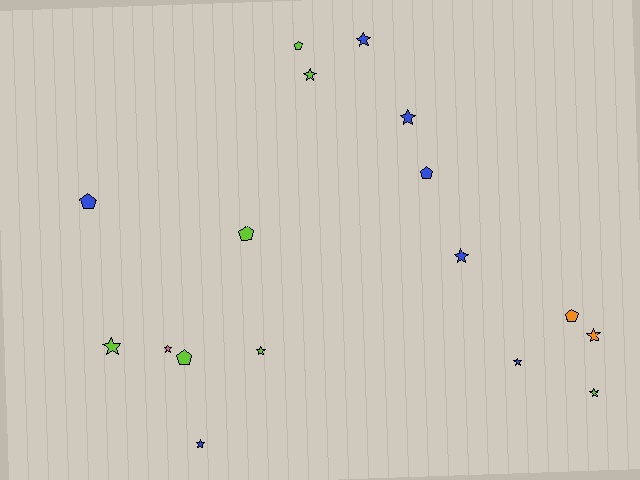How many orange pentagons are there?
There is 1 orange pentagon.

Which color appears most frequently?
Lime, with 7 objects.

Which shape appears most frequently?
Star, with 11 objects.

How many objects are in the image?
There are 17 objects.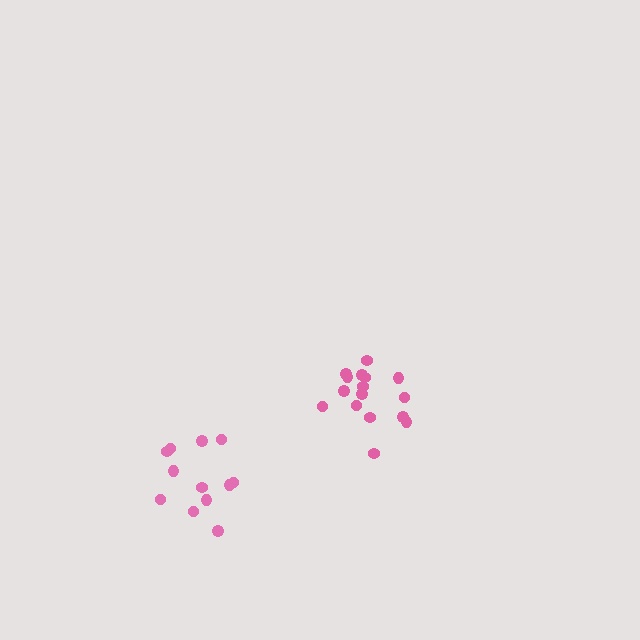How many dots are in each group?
Group 1: 16 dots, Group 2: 12 dots (28 total).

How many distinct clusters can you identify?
There are 2 distinct clusters.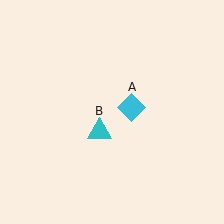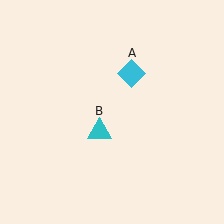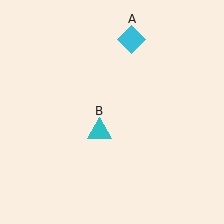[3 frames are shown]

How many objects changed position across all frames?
1 object changed position: cyan diamond (object A).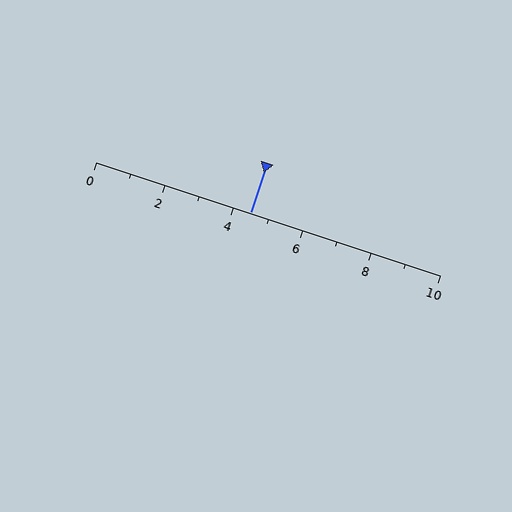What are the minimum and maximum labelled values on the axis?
The axis runs from 0 to 10.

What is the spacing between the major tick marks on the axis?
The major ticks are spaced 2 apart.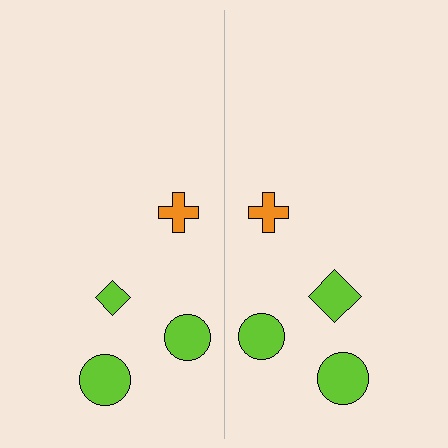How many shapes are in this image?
There are 8 shapes in this image.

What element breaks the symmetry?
The lime diamond on the right side has a different size than its mirror counterpart.